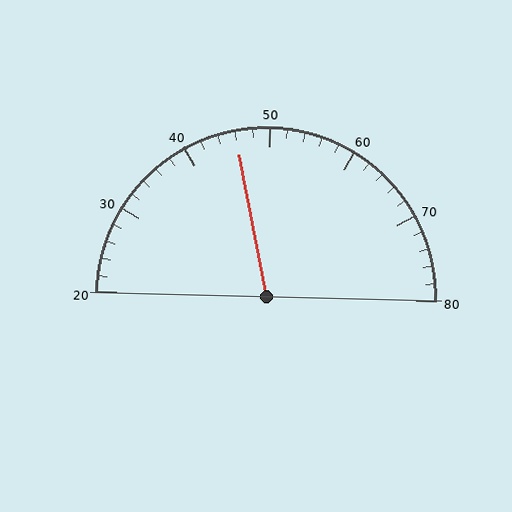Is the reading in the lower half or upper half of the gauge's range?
The reading is in the lower half of the range (20 to 80).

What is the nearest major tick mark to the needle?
The nearest major tick mark is 50.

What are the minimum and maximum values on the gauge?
The gauge ranges from 20 to 80.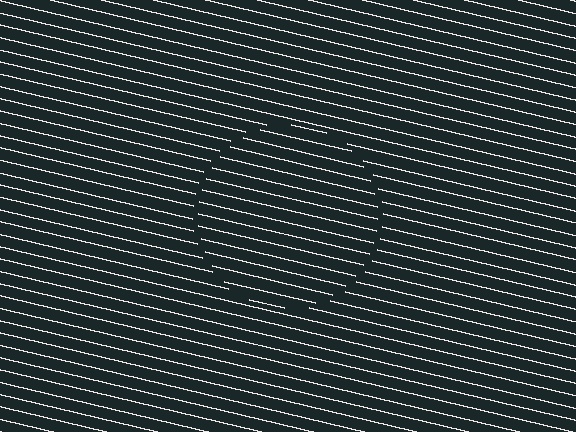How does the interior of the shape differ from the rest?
The interior of the shape contains the same grating, shifted by half a period — the contour is defined by the phase discontinuity where line-ends from the inner and outer gratings abut.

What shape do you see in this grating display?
An illusory circle. The interior of the shape contains the same grating, shifted by half a period — the contour is defined by the phase discontinuity where line-ends from the inner and outer gratings abut.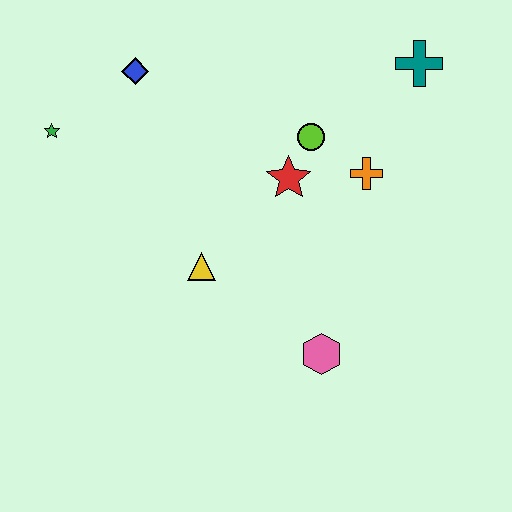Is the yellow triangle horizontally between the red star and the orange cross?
No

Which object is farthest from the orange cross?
The green star is farthest from the orange cross.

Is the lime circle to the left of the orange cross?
Yes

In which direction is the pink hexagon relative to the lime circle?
The pink hexagon is below the lime circle.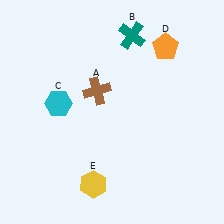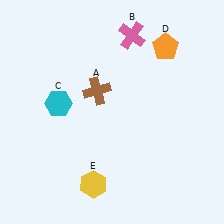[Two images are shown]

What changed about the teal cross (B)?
In Image 1, B is teal. In Image 2, it changed to pink.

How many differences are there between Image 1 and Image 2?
There is 1 difference between the two images.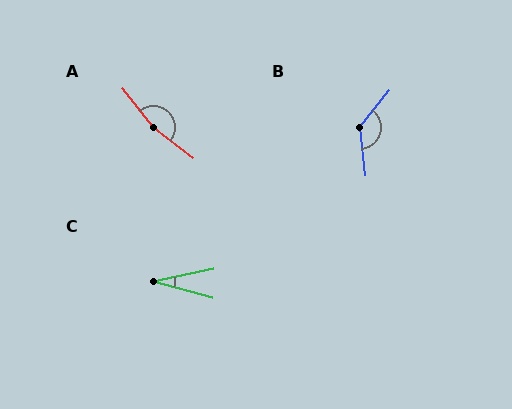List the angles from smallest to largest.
C (28°), B (135°), A (166°).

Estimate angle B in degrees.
Approximately 135 degrees.